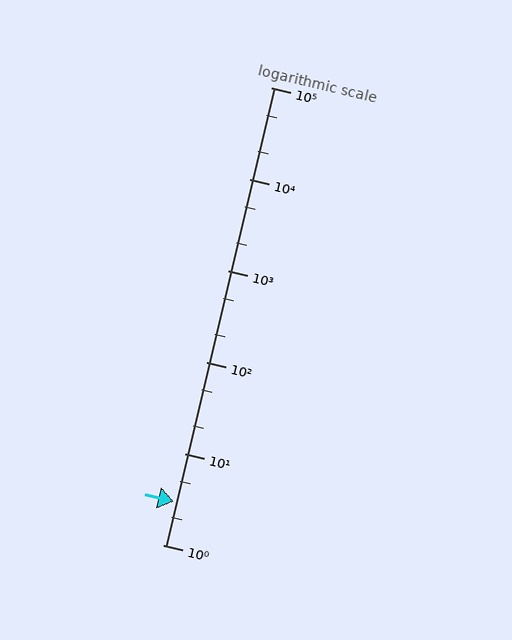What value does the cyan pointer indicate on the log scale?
The pointer indicates approximately 3.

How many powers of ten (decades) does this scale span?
The scale spans 5 decades, from 1 to 100000.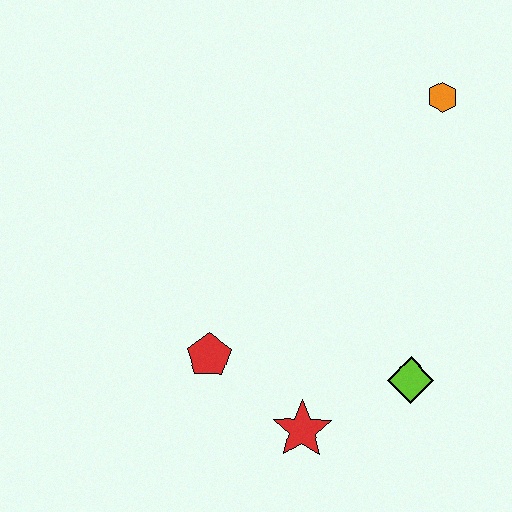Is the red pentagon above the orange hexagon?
No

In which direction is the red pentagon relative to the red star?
The red pentagon is to the left of the red star.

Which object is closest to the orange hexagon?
The lime diamond is closest to the orange hexagon.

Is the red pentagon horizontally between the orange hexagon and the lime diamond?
No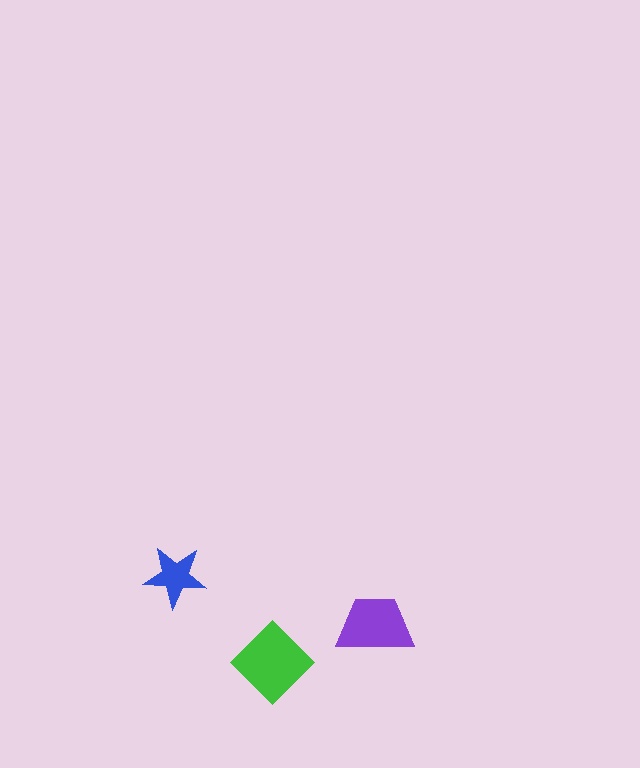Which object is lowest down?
The green diamond is bottommost.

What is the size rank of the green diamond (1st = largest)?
1st.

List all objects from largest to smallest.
The green diamond, the purple trapezoid, the blue star.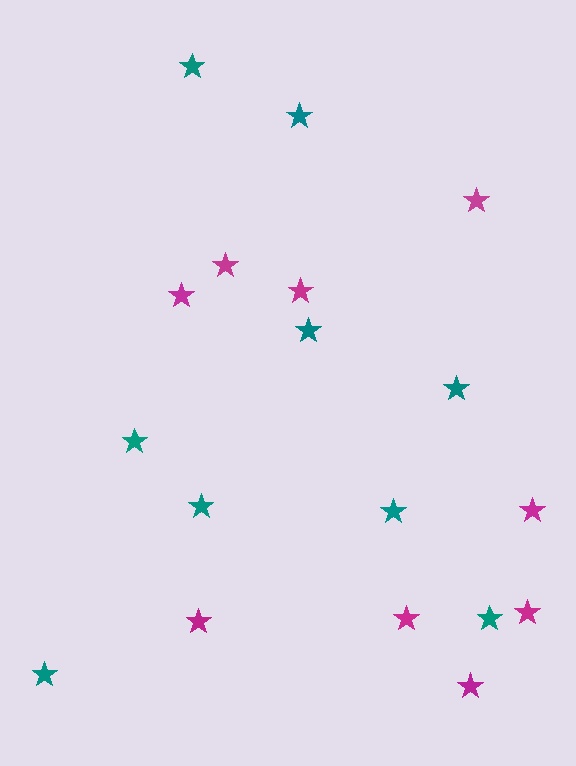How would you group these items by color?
There are 2 groups: one group of magenta stars (9) and one group of teal stars (9).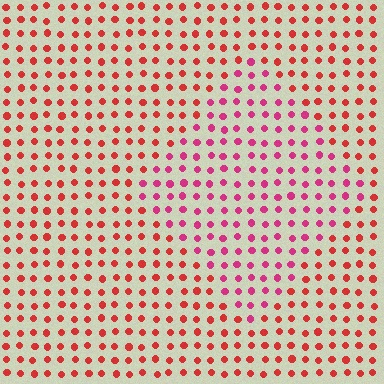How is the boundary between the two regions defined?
The boundary is defined purely by a slight shift in hue (about 30 degrees). Spacing, size, and orientation are identical on both sides.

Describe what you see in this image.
The image is filled with small red elements in a uniform arrangement. A diamond-shaped region is visible where the elements are tinted to a slightly different hue, forming a subtle color boundary.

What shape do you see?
I see a diamond.